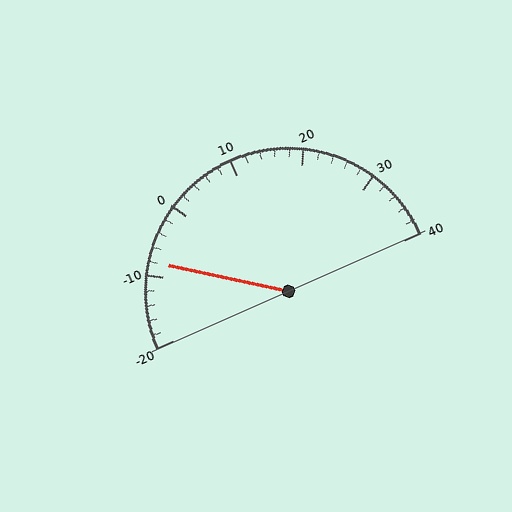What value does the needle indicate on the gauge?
The needle indicates approximately -8.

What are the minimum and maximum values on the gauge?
The gauge ranges from -20 to 40.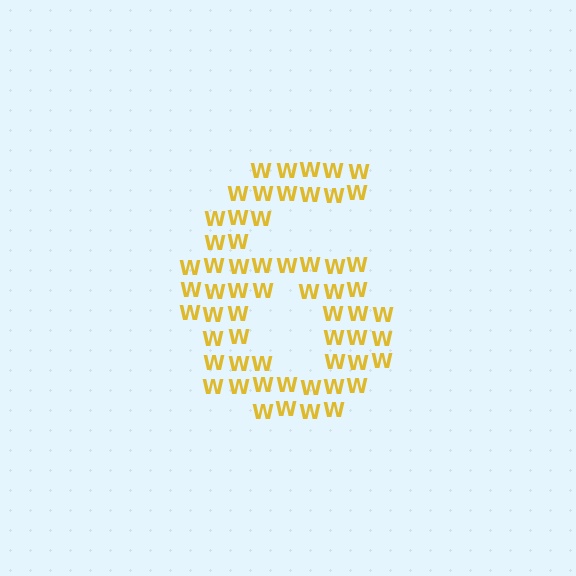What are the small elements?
The small elements are letter W's.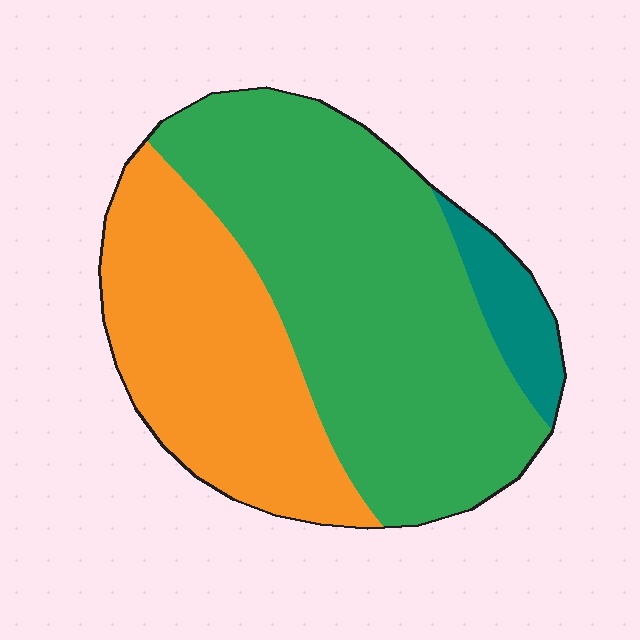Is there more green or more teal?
Green.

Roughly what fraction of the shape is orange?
Orange takes up about three eighths (3/8) of the shape.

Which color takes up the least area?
Teal, at roughly 5%.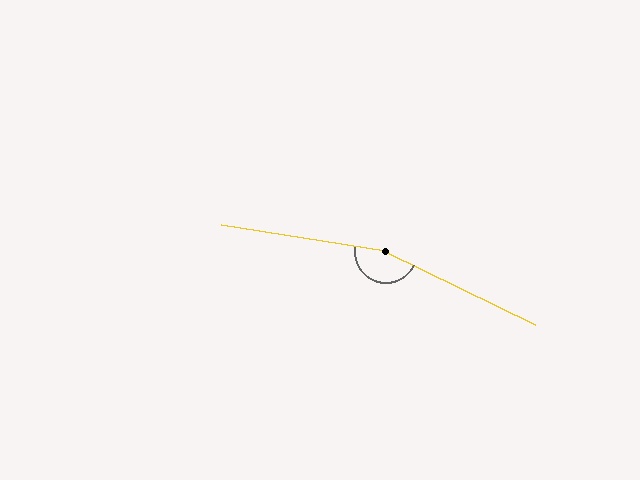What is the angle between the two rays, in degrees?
Approximately 163 degrees.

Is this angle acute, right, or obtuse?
It is obtuse.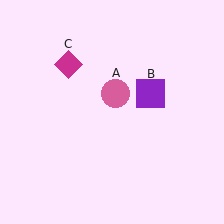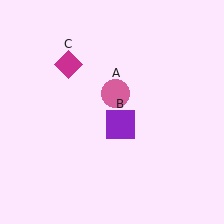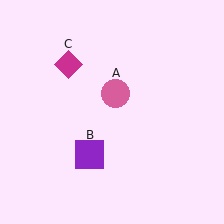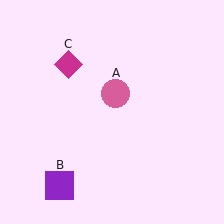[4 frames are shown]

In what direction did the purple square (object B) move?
The purple square (object B) moved down and to the left.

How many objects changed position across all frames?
1 object changed position: purple square (object B).